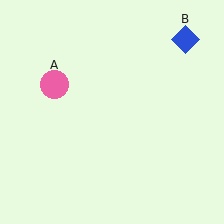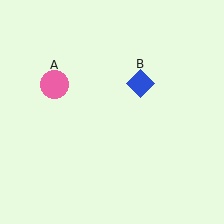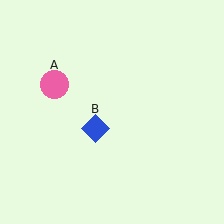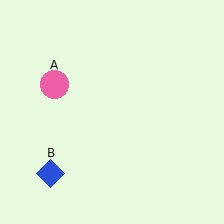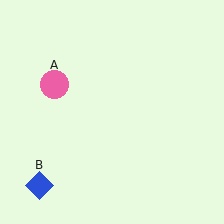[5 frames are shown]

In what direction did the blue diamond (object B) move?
The blue diamond (object B) moved down and to the left.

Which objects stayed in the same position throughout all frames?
Pink circle (object A) remained stationary.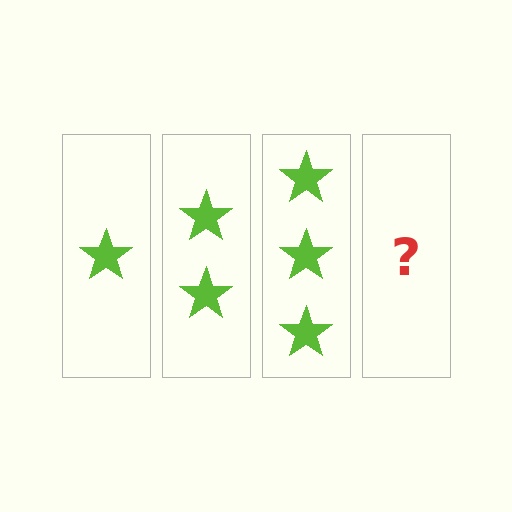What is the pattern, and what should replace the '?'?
The pattern is that each step adds one more star. The '?' should be 4 stars.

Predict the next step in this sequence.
The next step is 4 stars.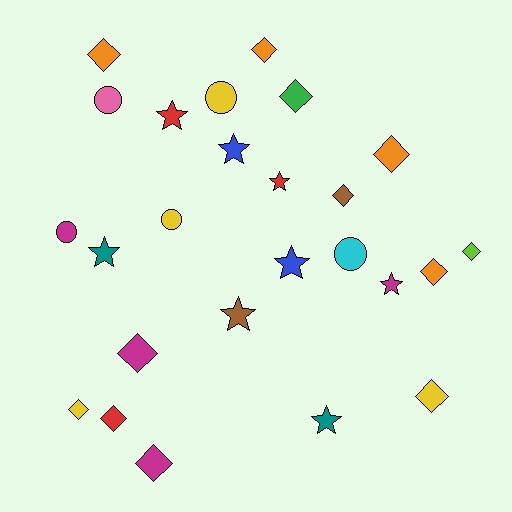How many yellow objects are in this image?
There are 4 yellow objects.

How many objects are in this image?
There are 25 objects.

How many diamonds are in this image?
There are 12 diamonds.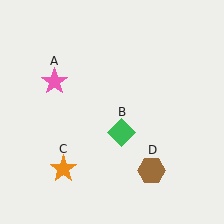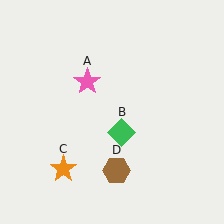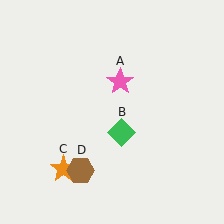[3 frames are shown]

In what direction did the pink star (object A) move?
The pink star (object A) moved right.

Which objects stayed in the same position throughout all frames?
Green diamond (object B) and orange star (object C) remained stationary.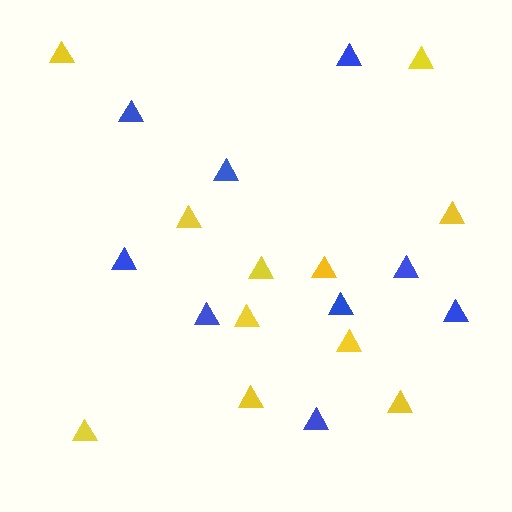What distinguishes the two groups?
There are 2 groups: one group of blue triangles (9) and one group of yellow triangles (11).